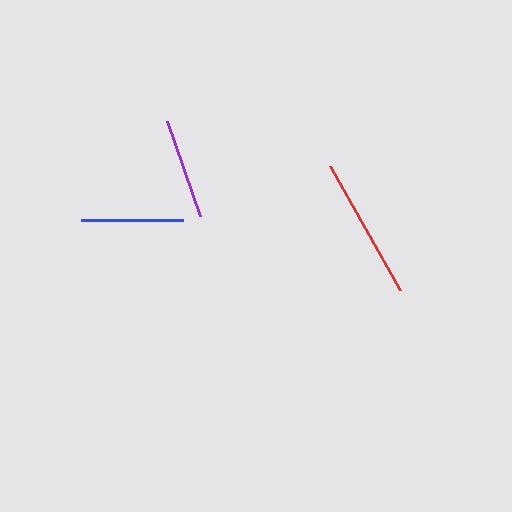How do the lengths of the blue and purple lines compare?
The blue and purple lines are approximately the same length.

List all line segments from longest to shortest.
From longest to shortest: red, blue, purple.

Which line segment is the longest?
The red line is the longest at approximately 143 pixels.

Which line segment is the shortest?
The purple line is the shortest at approximately 101 pixels.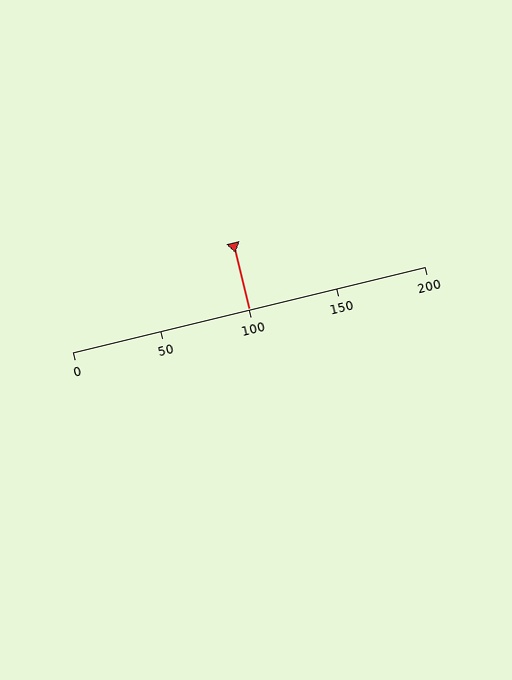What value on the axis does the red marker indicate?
The marker indicates approximately 100.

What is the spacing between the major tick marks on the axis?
The major ticks are spaced 50 apart.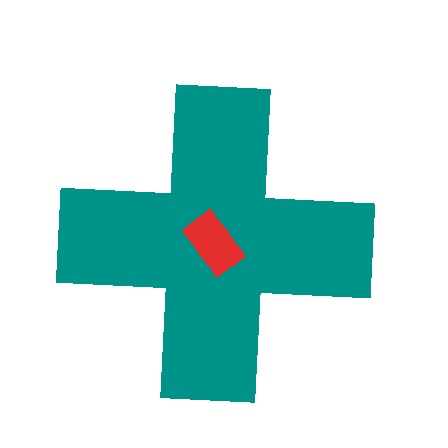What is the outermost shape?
The teal cross.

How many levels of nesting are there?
2.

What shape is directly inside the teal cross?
The red rectangle.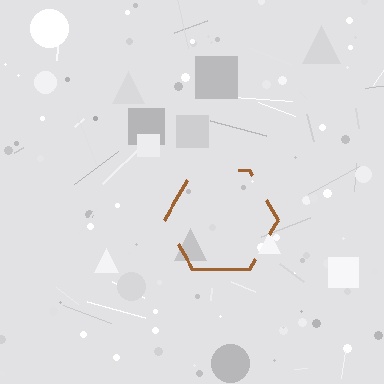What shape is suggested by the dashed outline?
The dashed outline suggests a hexagon.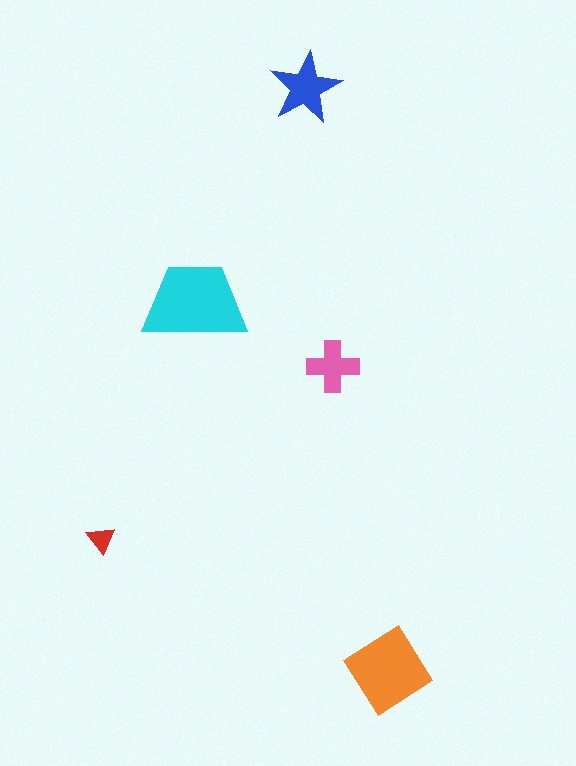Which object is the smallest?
The red triangle.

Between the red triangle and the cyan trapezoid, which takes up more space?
The cyan trapezoid.